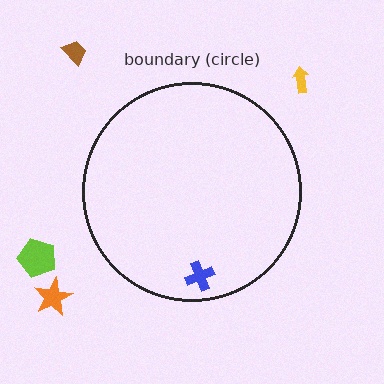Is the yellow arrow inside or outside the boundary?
Outside.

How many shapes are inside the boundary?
1 inside, 4 outside.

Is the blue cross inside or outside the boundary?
Inside.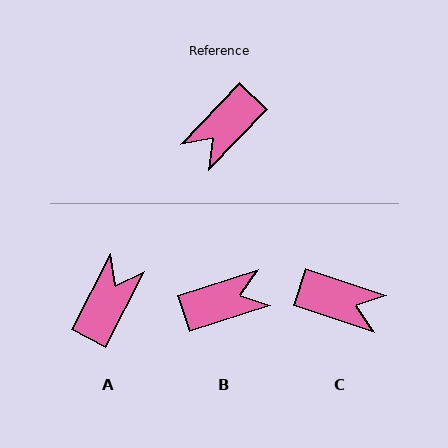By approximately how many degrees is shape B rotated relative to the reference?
Approximately 151 degrees counter-clockwise.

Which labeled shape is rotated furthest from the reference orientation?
A, about 163 degrees away.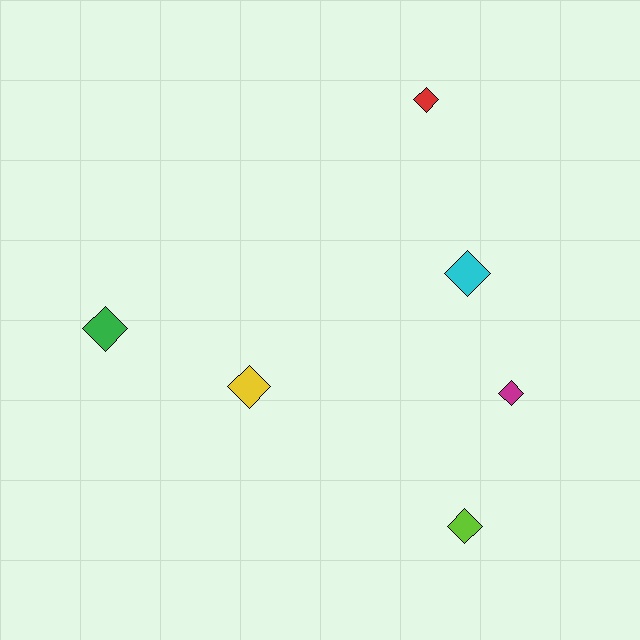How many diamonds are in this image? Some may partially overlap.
There are 6 diamonds.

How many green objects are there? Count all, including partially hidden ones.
There is 1 green object.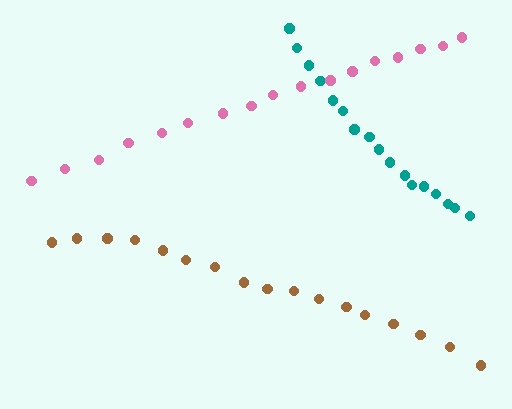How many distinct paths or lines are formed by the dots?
There are 3 distinct paths.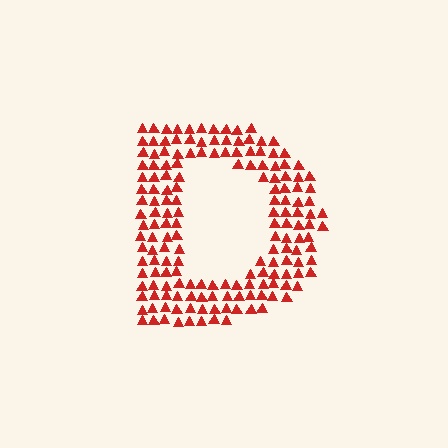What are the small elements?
The small elements are triangles.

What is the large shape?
The large shape is the letter D.